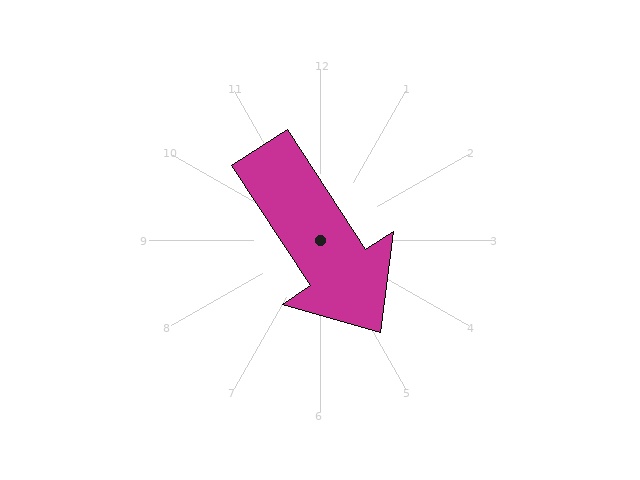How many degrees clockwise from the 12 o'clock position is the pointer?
Approximately 147 degrees.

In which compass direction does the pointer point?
Southeast.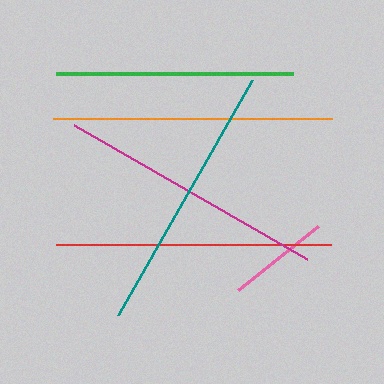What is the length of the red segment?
The red segment is approximately 276 pixels long.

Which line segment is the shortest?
The pink line is the shortest at approximately 103 pixels.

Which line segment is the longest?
The orange line is the longest at approximately 279 pixels.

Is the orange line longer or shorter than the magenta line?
The orange line is longer than the magenta line.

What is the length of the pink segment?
The pink segment is approximately 103 pixels long.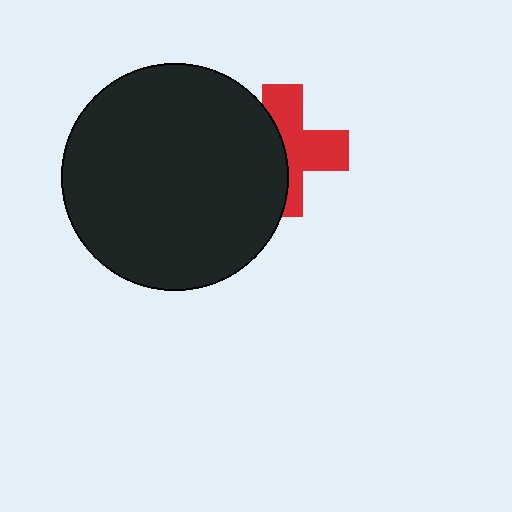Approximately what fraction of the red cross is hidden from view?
Roughly 46% of the red cross is hidden behind the black circle.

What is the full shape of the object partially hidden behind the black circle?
The partially hidden object is a red cross.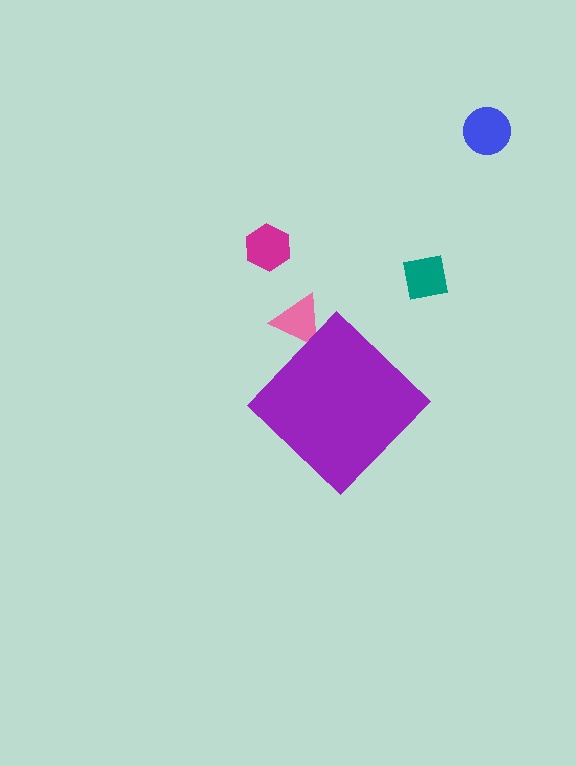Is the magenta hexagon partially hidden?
No, the magenta hexagon is fully visible.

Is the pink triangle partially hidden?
Yes, the pink triangle is partially hidden behind the purple diamond.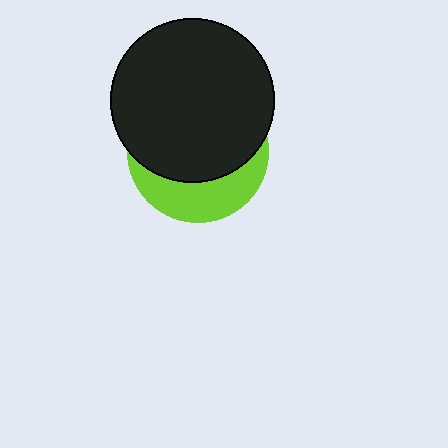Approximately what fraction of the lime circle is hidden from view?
Roughly 67% of the lime circle is hidden behind the black circle.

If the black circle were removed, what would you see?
You would see the complete lime circle.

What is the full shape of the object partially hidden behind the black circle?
The partially hidden object is a lime circle.